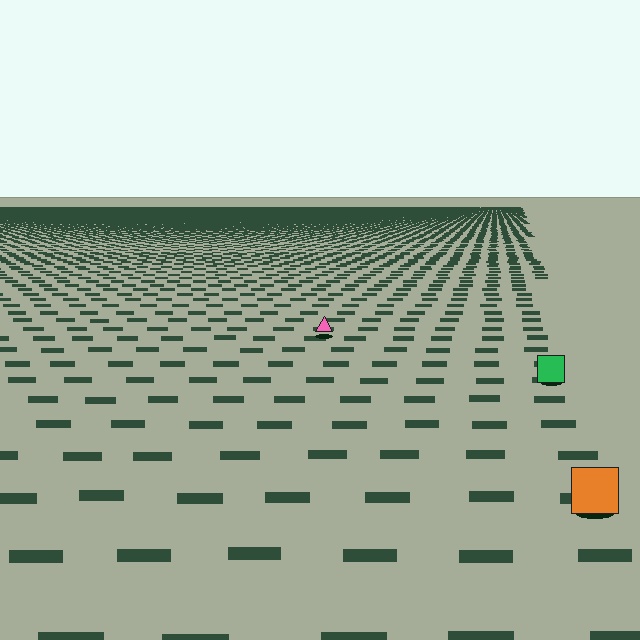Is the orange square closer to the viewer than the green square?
Yes. The orange square is closer — you can tell from the texture gradient: the ground texture is coarser near it.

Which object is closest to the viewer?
The orange square is closest. The texture marks near it are larger and more spread out.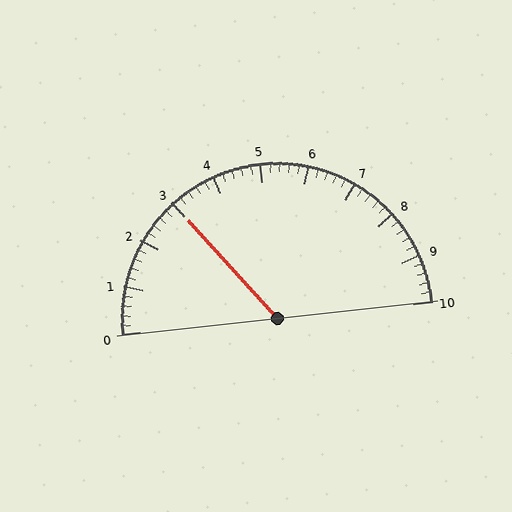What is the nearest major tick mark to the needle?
The nearest major tick mark is 3.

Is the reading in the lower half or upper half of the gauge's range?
The reading is in the lower half of the range (0 to 10).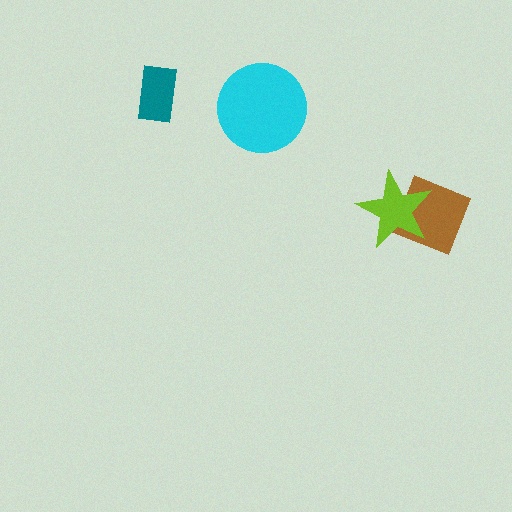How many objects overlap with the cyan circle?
0 objects overlap with the cyan circle.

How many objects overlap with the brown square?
1 object overlaps with the brown square.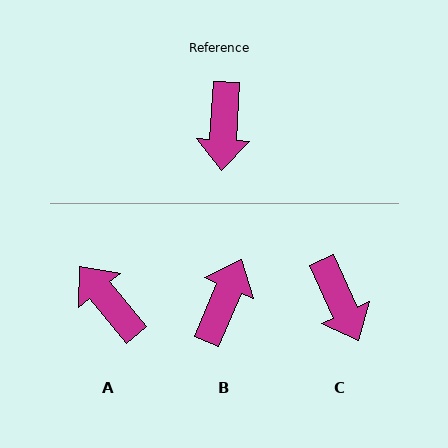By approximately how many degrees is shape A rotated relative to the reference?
Approximately 137 degrees clockwise.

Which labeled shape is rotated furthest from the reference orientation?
B, about 160 degrees away.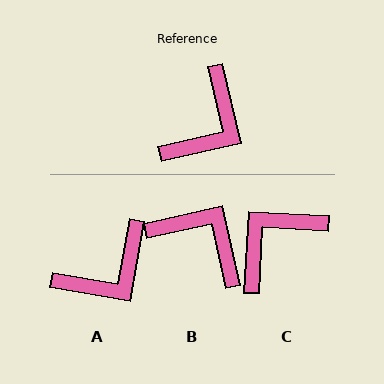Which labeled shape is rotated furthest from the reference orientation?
C, about 164 degrees away.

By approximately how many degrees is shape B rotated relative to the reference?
Approximately 90 degrees counter-clockwise.